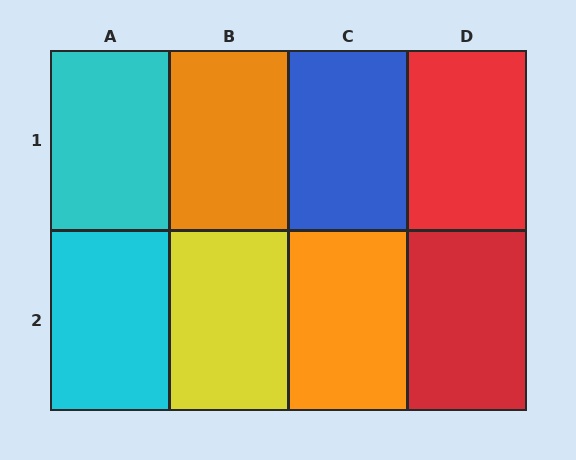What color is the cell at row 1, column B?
Orange.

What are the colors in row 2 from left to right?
Cyan, yellow, orange, red.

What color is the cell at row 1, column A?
Cyan.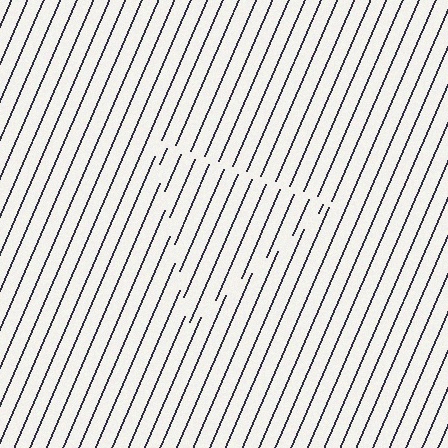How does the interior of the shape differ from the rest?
The interior of the shape contains the same grating, shifted by half a period — the contour is defined by the phase discontinuity where line-ends from the inner and outer gratings abut.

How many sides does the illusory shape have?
3 sides — the line-ends trace a triangle.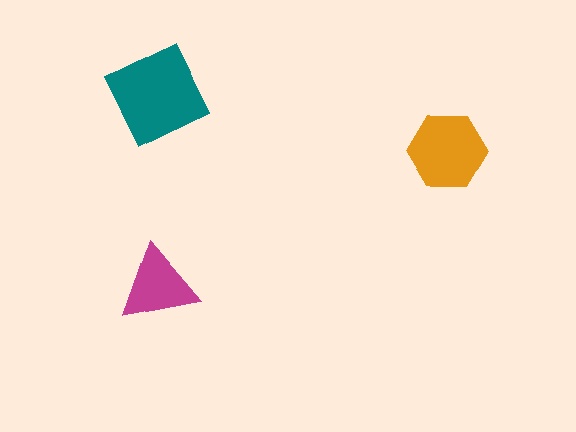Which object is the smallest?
The magenta triangle.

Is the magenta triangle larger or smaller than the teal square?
Smaller.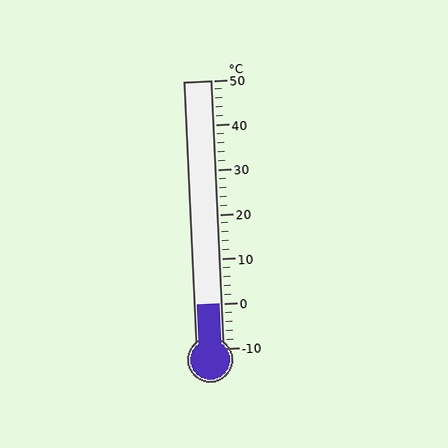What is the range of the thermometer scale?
The thermometer scale ranges from -10°C to 50°C.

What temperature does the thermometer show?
The thermometer shows approximately 0°C.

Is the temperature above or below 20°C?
The temperature is below 20°C.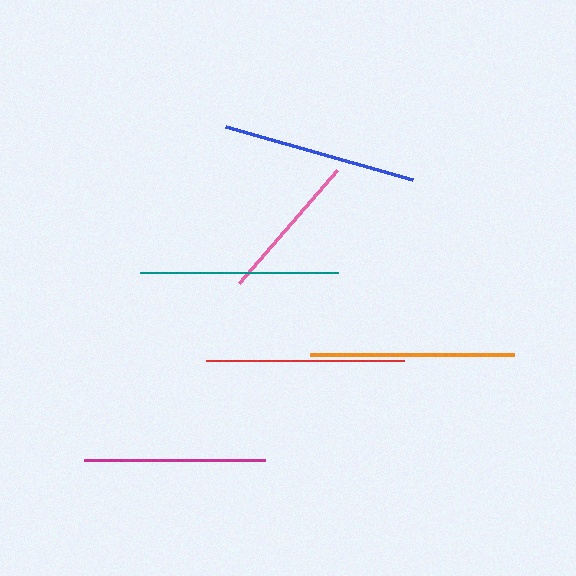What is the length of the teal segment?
The teal segment is approximately 198 pixels long.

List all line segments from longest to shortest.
From longest to shortest: orange, teal, red, blue, magenta, pink.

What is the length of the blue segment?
The blue segment is approximately 194 pixels long.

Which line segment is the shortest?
The pink line is the shortest at approximately 149 pixels.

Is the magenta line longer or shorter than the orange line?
The orange line is longer than the magenta line.